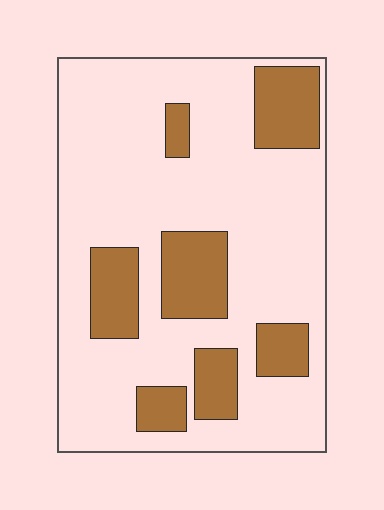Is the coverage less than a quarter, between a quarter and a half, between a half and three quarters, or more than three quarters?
Less than a quarter.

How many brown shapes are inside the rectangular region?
7.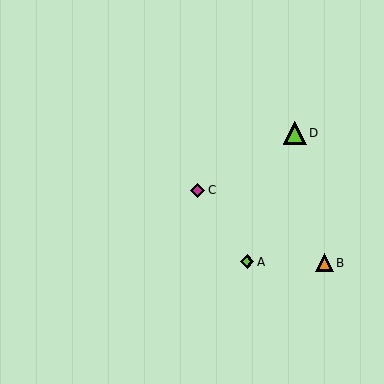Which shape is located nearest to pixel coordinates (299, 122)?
The lime triangle (labeled D) at (295, 133) is nearest to that location.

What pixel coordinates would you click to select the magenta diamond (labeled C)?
Click at (198, 190) to select the magenta diamond C.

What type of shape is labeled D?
Shape D is a lime triangle.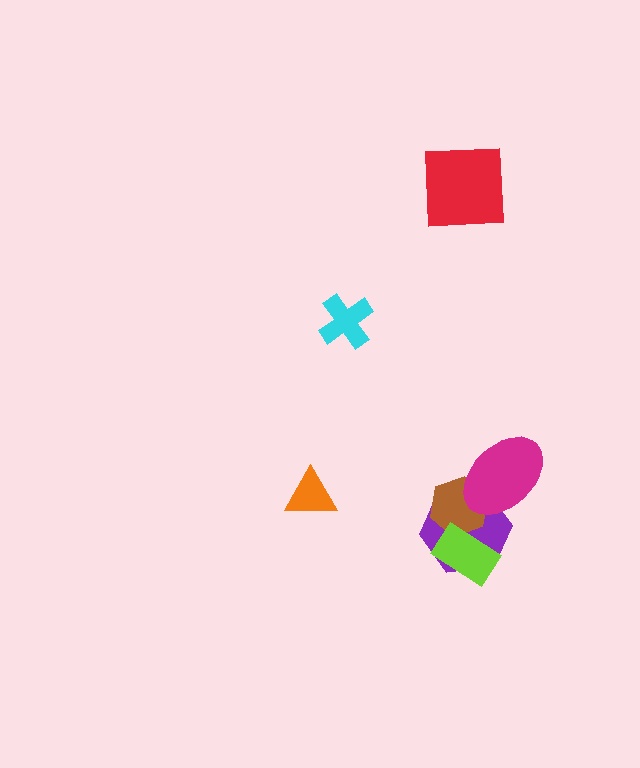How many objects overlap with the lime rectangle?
2 objects overlap with the lime rectangle.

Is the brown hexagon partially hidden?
Yes, it is partially covered by another shape.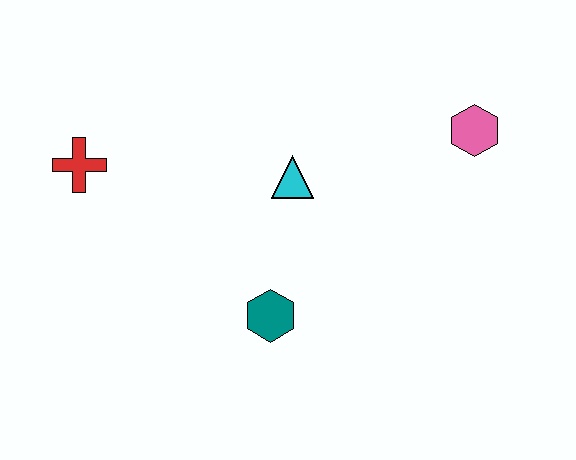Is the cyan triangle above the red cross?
No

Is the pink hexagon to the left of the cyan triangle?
No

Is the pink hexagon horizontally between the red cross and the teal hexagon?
No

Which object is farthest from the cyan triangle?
The red cross is farthest from the cyan triangle.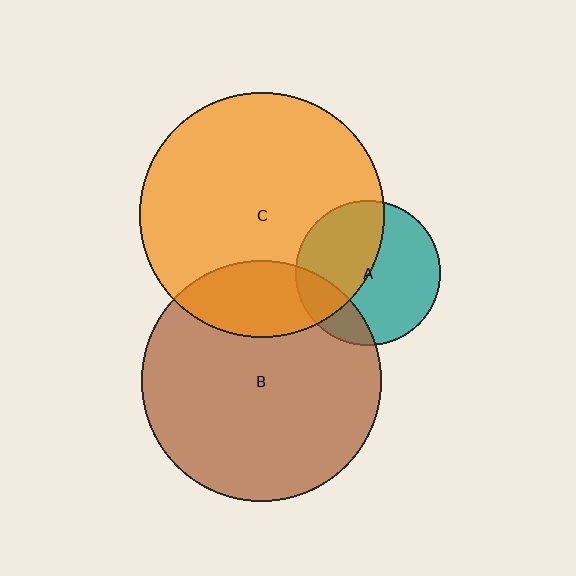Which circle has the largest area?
Circle C (orange).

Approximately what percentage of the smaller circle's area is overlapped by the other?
Approximately 20%.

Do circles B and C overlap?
Yes.